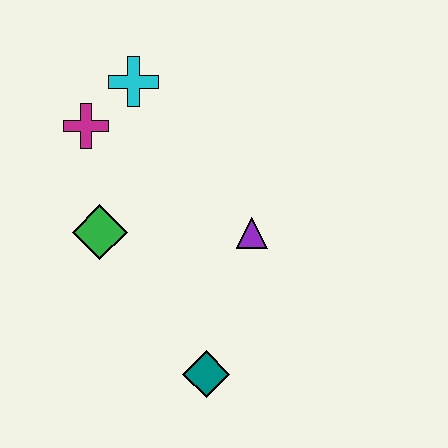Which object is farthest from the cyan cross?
The teal diamond is farthest from the cyan cross.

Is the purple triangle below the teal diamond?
No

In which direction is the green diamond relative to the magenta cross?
The green diamond is below the magenta cross.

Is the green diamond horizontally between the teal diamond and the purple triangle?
No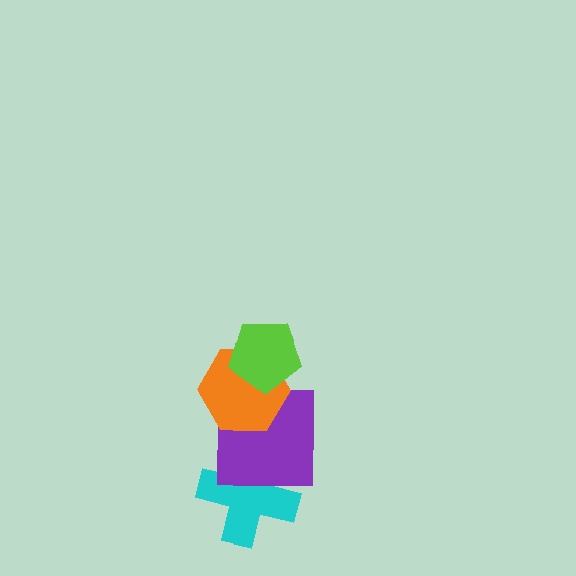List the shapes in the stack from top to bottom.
From top to bottom: the lime pentagon, the orange hexagon, the purple square, the cyan cross.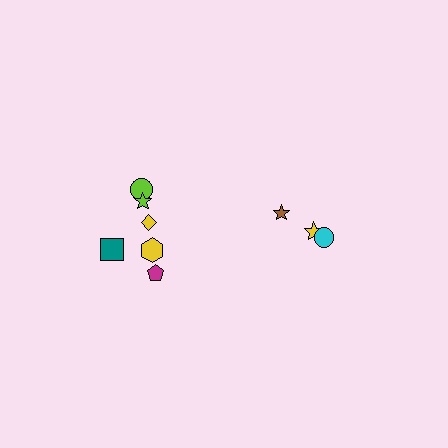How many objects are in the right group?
There are 3 objects.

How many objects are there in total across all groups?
There are 9 objects.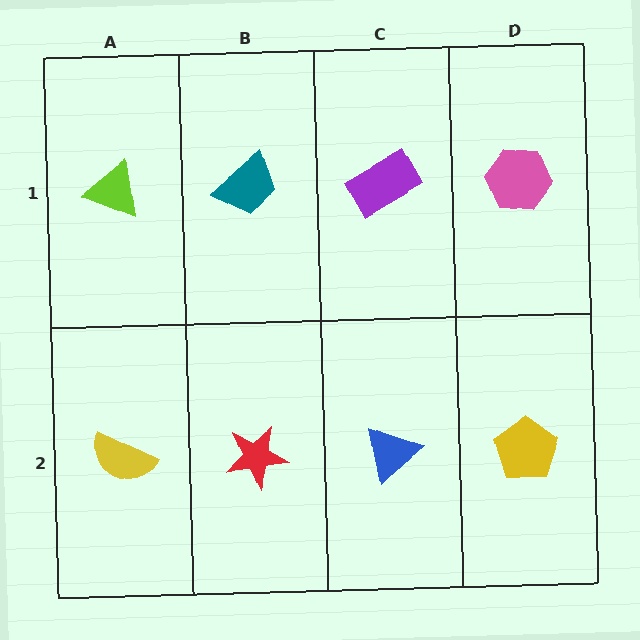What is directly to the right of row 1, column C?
A pink hexagon.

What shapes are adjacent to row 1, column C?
A blue triangle (row 2, column C), a teal trapezoid (row 1, column B), a pink hexagon (row 1, column D).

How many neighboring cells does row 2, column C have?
3.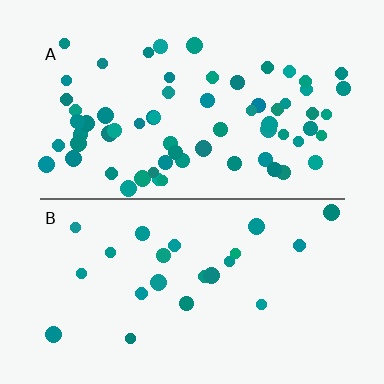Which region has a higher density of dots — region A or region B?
A (the top).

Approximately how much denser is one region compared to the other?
Approximately 2.9× — region A over region B.